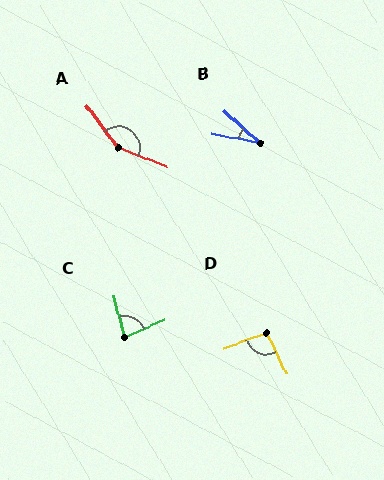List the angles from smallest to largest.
B (31°), C (80°), D (95°), A (148°).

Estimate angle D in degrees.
Approximately 95 degrees.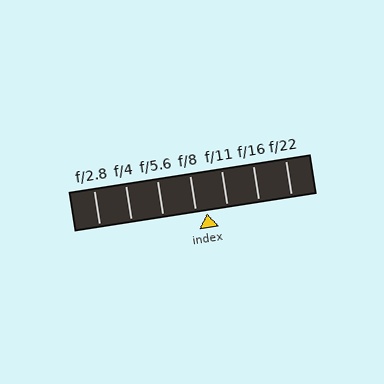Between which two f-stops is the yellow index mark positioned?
The index mark is between f/8 and f/11.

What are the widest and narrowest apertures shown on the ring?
The widest aperture shown is f/2.8 and the narrowest is f/22.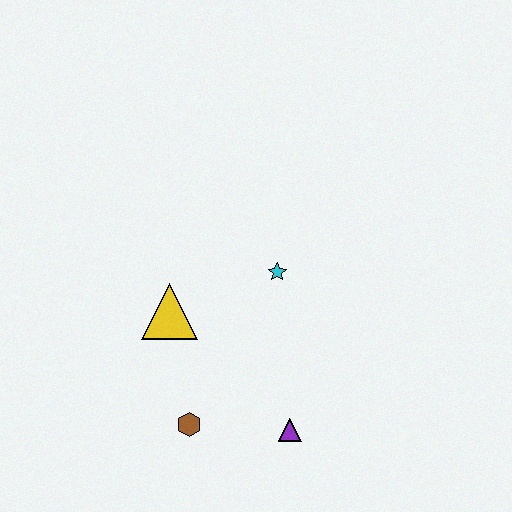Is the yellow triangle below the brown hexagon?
No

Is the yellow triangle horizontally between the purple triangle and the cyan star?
No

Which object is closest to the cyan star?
The yellow triangle is closest to the cyan star.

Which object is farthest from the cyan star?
The brown hexagon is farthest from the cyan star.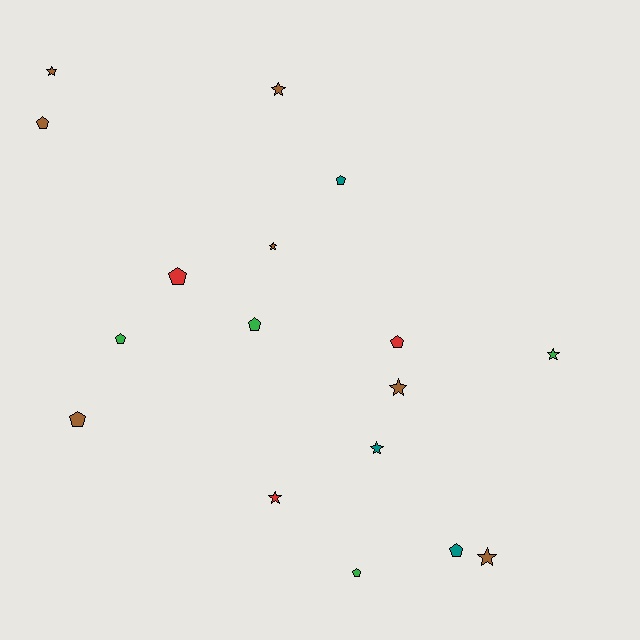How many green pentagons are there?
There are 3 green pentagons.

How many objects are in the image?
There are 17 objects.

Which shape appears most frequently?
Pentagon, with 9 objects.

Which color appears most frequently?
Brown, with 7 objects.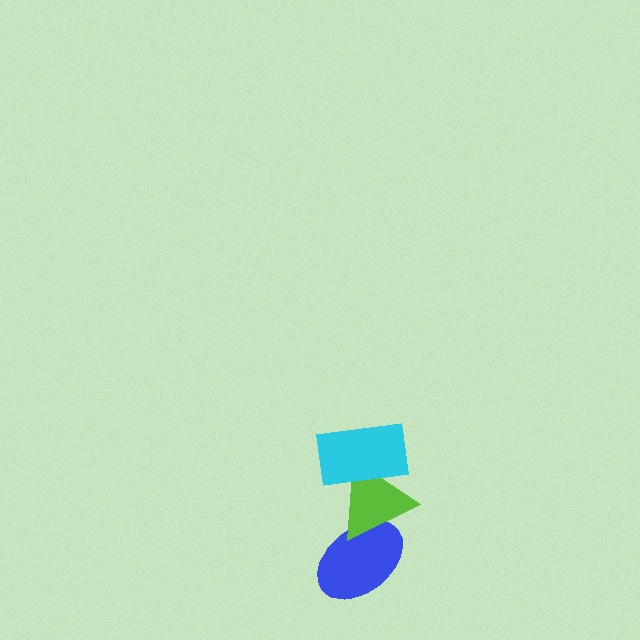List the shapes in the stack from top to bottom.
From top to bottom: the cyan rectangle, the lime triangle, the blue ellipse.